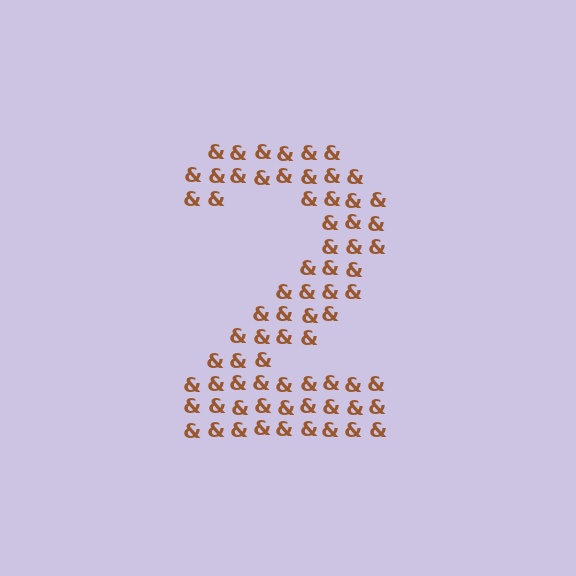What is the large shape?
The large shape is the digit 2.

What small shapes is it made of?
It is made of small ampersands.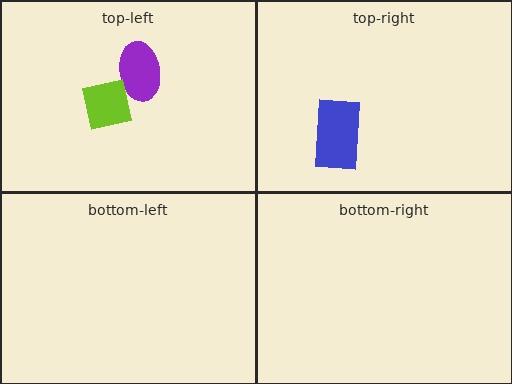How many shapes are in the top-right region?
1.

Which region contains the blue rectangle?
The top-right region.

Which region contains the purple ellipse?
The top-left region.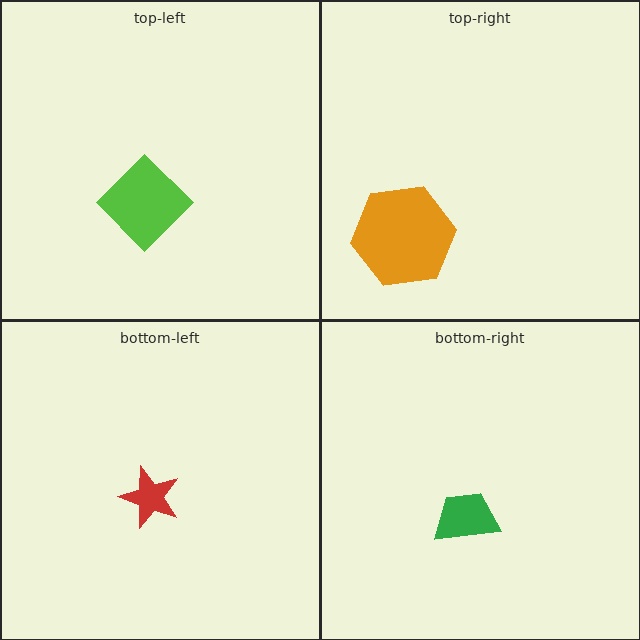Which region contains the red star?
The bottom-left region.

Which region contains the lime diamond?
The top-left region.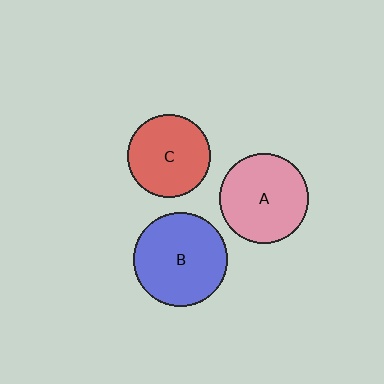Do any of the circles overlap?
No, none of the circles overlap.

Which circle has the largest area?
Circle B (blue).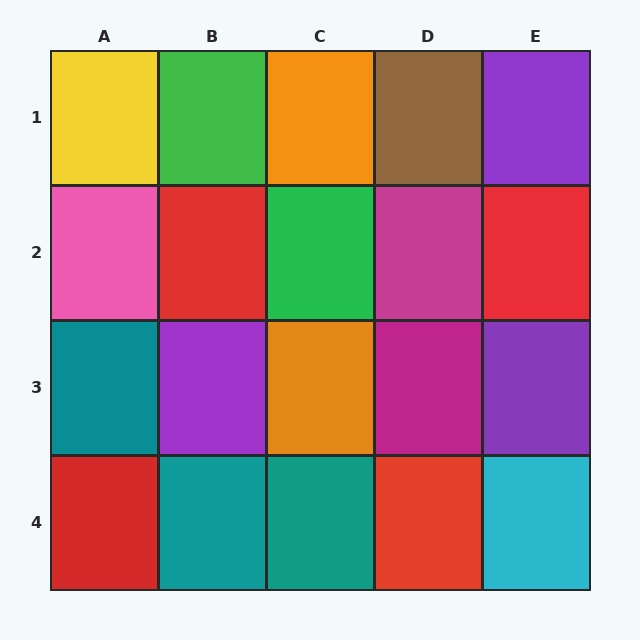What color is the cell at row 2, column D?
Magenta.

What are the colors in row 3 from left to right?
Teal, purple, orange, magenta, purple.